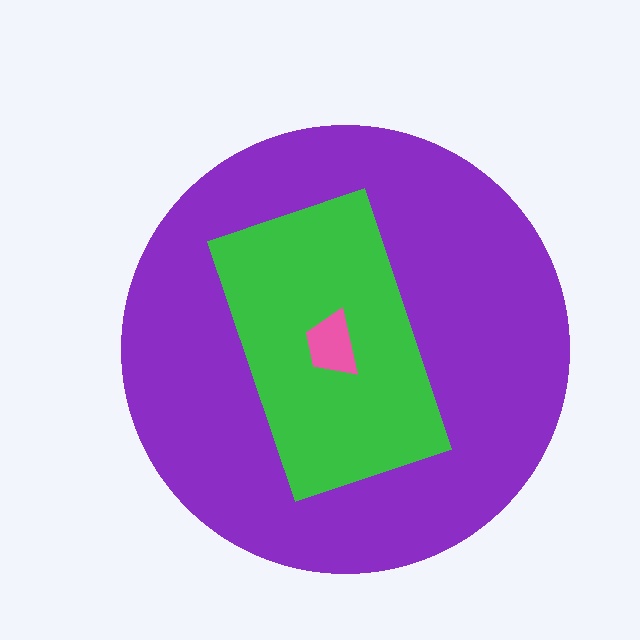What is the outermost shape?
The purple circle.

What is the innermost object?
The pink trapezoid.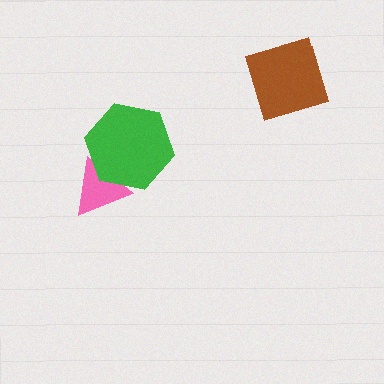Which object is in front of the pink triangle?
The green hexagon is in front of the pink triangle.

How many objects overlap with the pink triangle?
1 object overlaps with the pink triangle.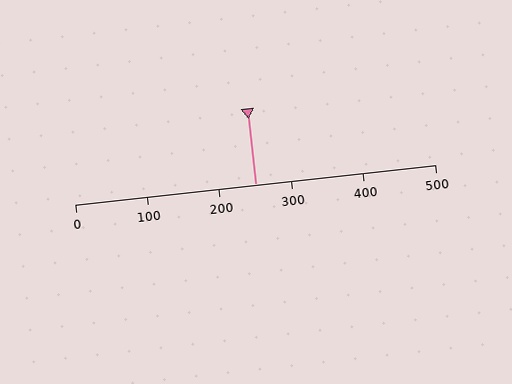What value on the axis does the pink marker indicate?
The marker indicates approximately 250.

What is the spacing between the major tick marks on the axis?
The major ticks are spaced 100 apart.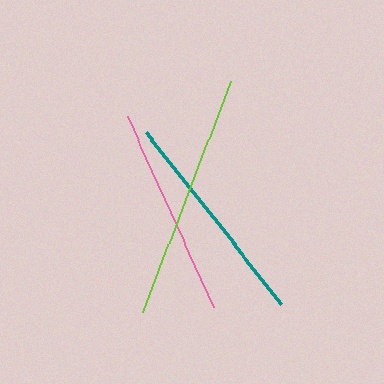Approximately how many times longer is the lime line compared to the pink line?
The lime line is approximately 1.2 times the length of the pink line.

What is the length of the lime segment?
The lime segment is approximately 247 pixels long.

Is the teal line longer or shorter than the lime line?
The lime line is longer than the teal line.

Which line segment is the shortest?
The pink line is the shortest at approximately 210 pixels.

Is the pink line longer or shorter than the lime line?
The lime line is longer than the pink line.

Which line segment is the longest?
The lime line is the longest at approximately 247 pixels.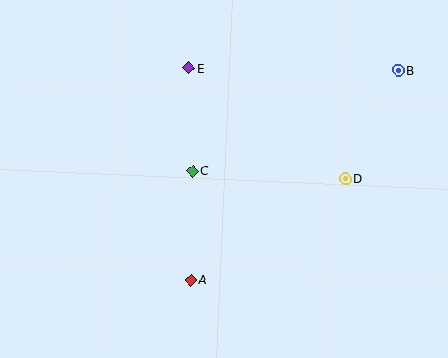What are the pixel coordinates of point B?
Point B is at (398, 71).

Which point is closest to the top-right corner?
Point B is closest to the top-right corner.